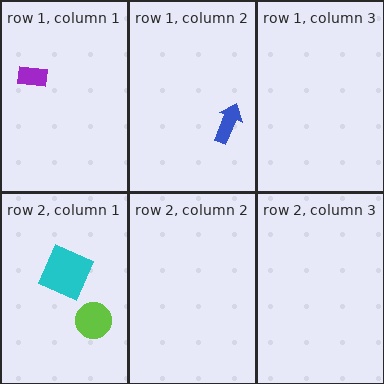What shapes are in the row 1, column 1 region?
The purple rectangle.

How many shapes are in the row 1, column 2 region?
1.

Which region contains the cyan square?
The row 2, column 1 region.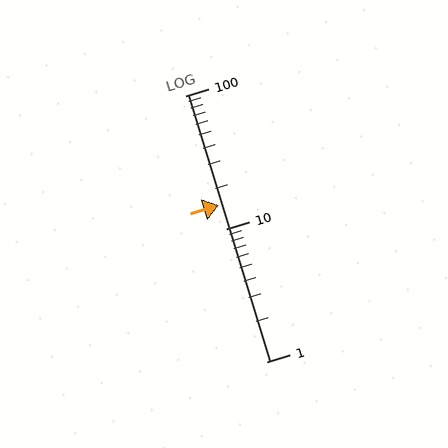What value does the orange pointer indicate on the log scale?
The pointer indicates approximately 15.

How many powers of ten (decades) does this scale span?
The scale spans 2 decades, from 1 to 100.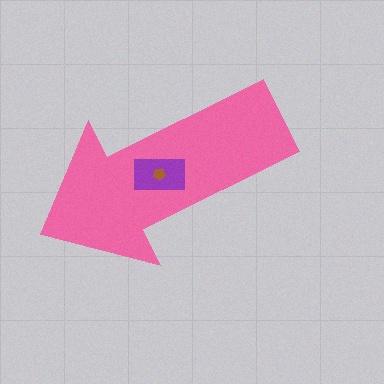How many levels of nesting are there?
3.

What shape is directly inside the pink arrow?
The purple rectangle.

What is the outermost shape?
The pink arrow.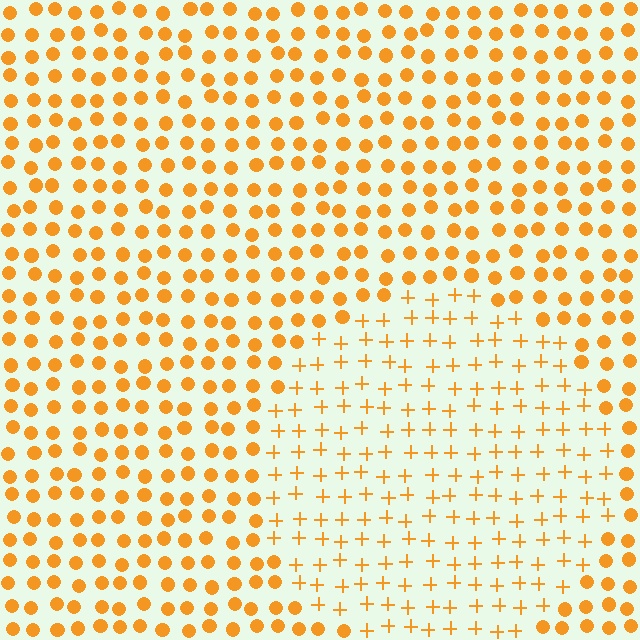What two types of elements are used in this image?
The image uses plus signs inside the circle region and circles outside it.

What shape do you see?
I see a circle.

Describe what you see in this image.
The image is filled with small orange elements arranged in a uniform grid. A circle-shaped region contains plus signs, while the surrounding area contains circles. The boundary is defined purely by the change in element shape.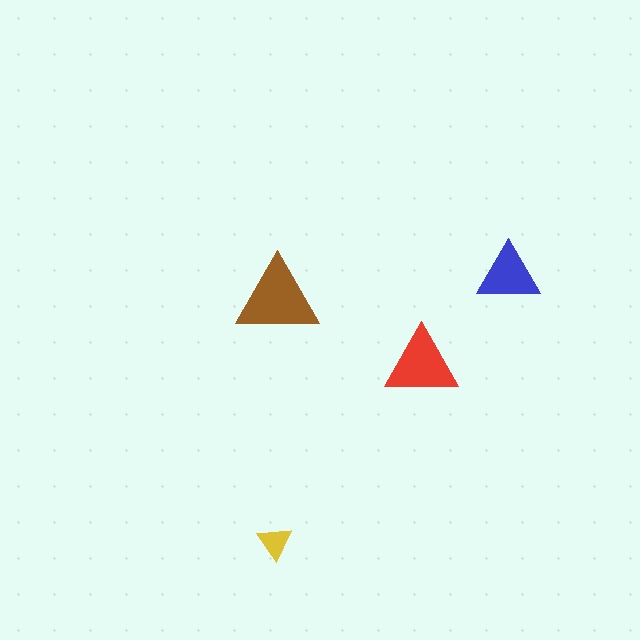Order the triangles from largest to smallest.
the brown one, the red one, the blue one, the yellow one.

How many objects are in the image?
There are 4 objects in the image.